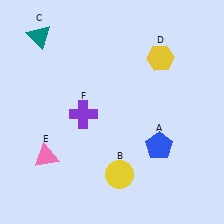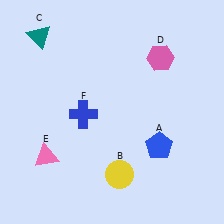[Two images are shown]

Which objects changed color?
D changed from yellow to pink. F changed from purple to blue.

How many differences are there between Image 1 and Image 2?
There are 2 differences between the two images.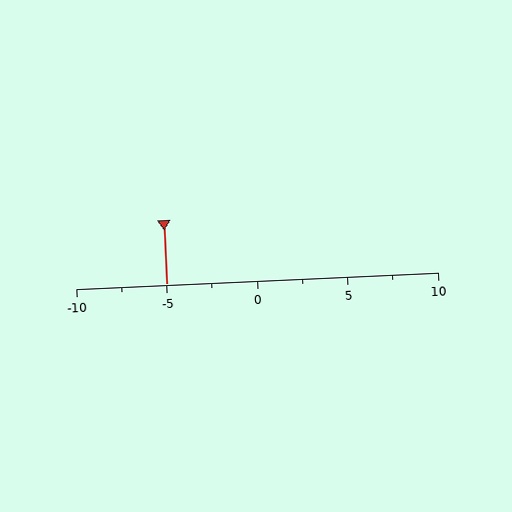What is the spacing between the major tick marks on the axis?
The major ticks are spaced 5 apart.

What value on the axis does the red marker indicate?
The marker indicates approximately -5.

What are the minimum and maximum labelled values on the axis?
The axis runs from -10 to 10.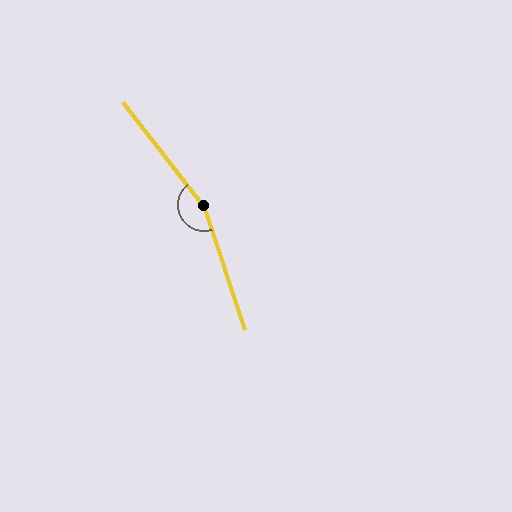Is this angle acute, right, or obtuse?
It is obtuse.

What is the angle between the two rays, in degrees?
Approximately 161 degrees.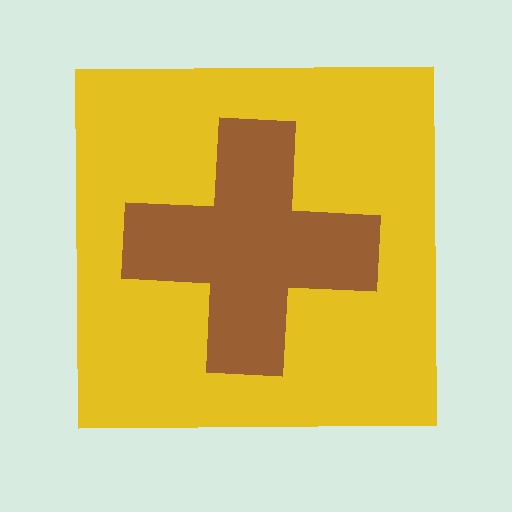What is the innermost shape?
The brown cross.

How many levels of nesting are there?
2.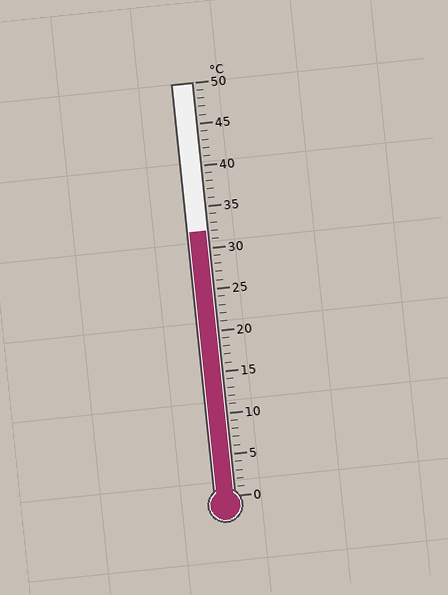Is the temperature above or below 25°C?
The temperature is above 25°C.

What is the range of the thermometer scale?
The thermometer scale ranges from 0°C to 50°C.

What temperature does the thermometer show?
The thermometer shows approximately 32°C.